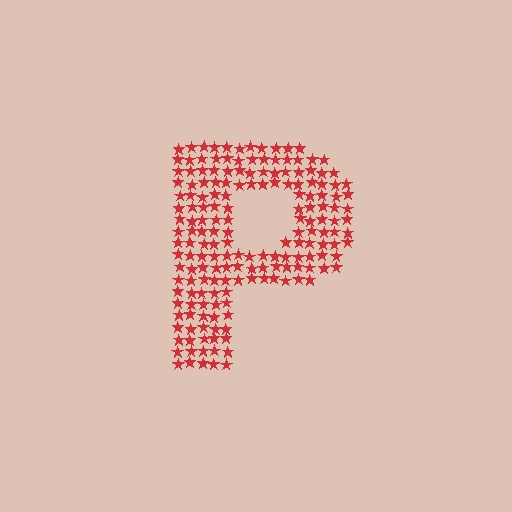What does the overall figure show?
The overall figure shows the letter P.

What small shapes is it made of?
It is made of small stars.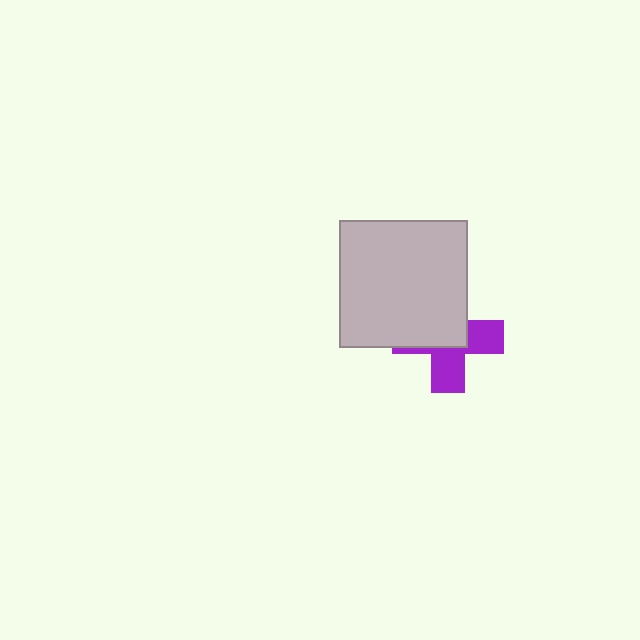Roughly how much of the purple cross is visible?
About half of it is visible (roughly 47%).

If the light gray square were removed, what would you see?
You would see the complete purple cross.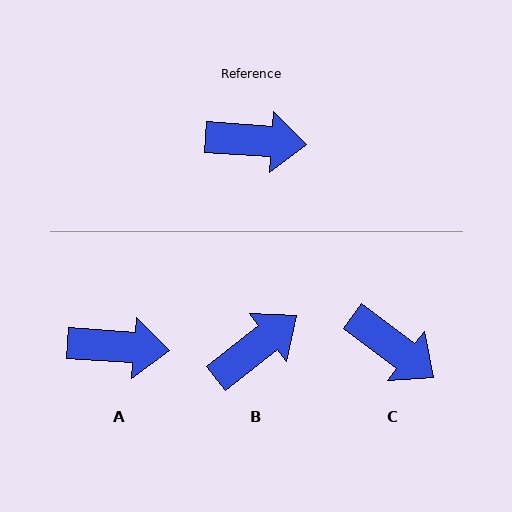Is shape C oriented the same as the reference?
No, it is off by about 33 degrees.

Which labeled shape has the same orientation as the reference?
A.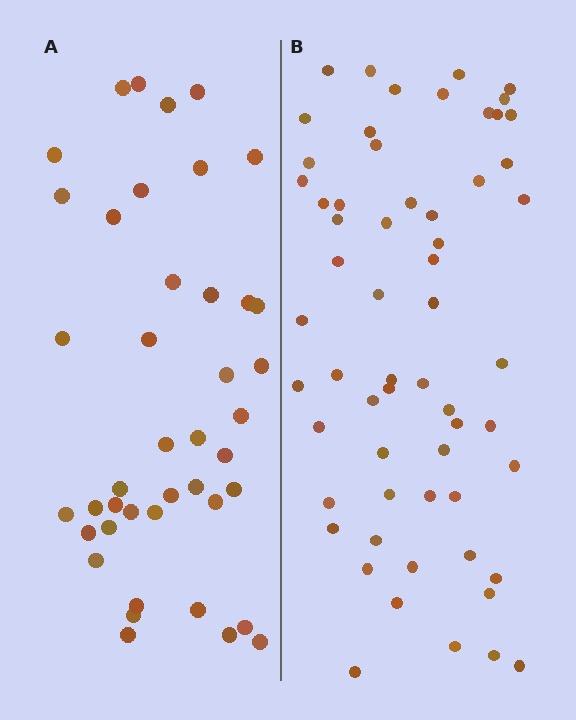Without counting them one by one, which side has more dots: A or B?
Region B (the right region) has more dots.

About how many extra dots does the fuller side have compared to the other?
Region B has approximately 20 more dots than region A.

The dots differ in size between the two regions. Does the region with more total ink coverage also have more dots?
No. Region A has more total ink coverage because its dots are larger, but region B actually contains more individual dots. Total area can be misleading — the number of items is what matters here.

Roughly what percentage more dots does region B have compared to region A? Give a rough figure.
About 45% more.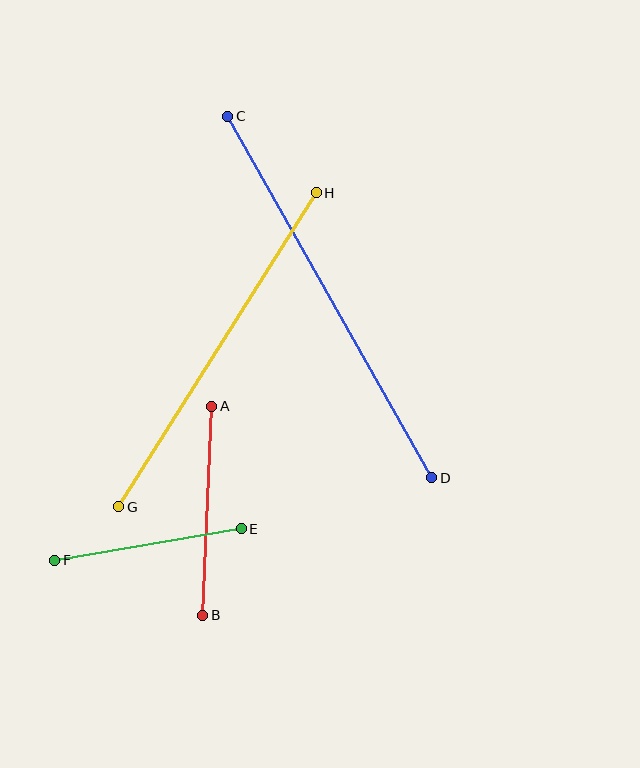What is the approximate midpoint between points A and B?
The midpoint is at approximately (207, 511) pixels.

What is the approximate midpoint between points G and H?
The midpoint is at approximately (217, 350) pixels.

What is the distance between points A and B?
The distance is approximately 209 pixels.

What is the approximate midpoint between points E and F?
The midpoint is at approximately (148, 544) pixels.